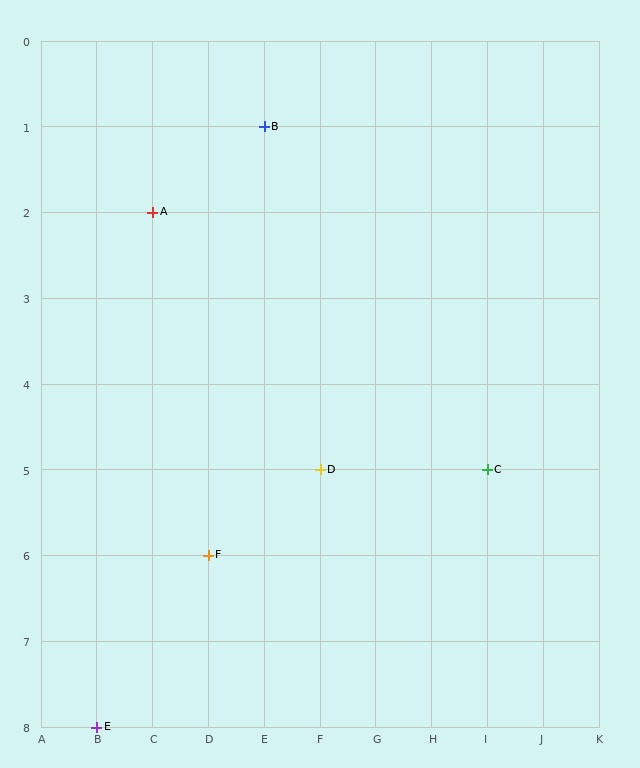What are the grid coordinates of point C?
Point C is at grid coordinates (I, 5).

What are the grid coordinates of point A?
Point A is at grid coordinates (C, 2).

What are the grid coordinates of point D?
Point D is at grid coordinates (F, 5).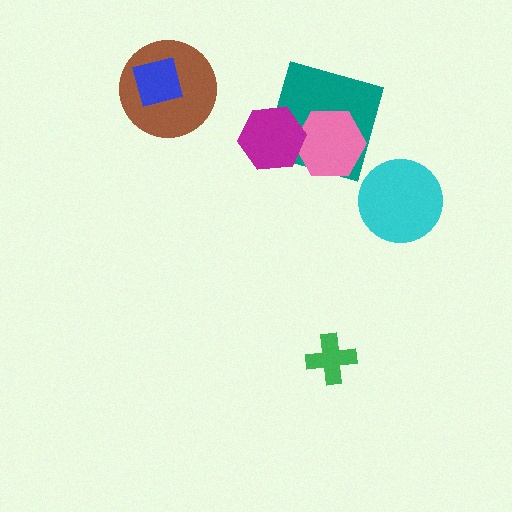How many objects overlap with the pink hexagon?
2 objects overlap with the pink hexagon.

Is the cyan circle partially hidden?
No, no other shape covers it.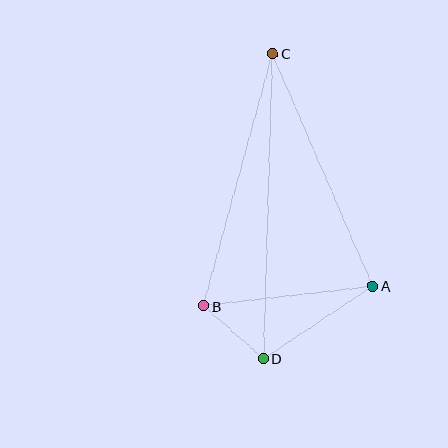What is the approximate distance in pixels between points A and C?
The distance between A and C is approximately 253 pixels.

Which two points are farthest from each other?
Points C and D are farthest from each other.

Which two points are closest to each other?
Points B and D are closest to each other.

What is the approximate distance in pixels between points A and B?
The distance between A and B is approximately 171 pixels.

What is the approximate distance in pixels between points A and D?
The distance between A and D is approximately 131 pixels.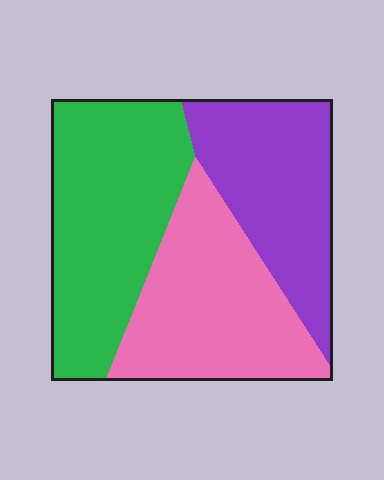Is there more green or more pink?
Green.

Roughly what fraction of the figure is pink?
Pink covers roughly 35% of the figure.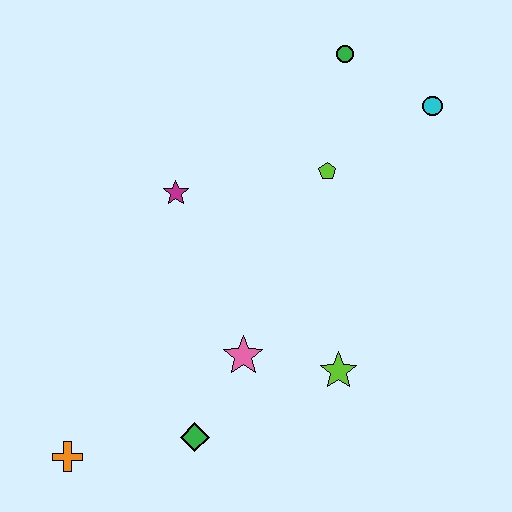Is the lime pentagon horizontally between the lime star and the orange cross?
Yes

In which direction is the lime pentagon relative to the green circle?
The lime pentagon is below the green circle.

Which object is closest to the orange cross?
The green diamond is closest to the orange cross.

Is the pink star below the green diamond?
No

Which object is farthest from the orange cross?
The cyan circle is farthest from the orange cross.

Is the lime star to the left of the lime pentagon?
No